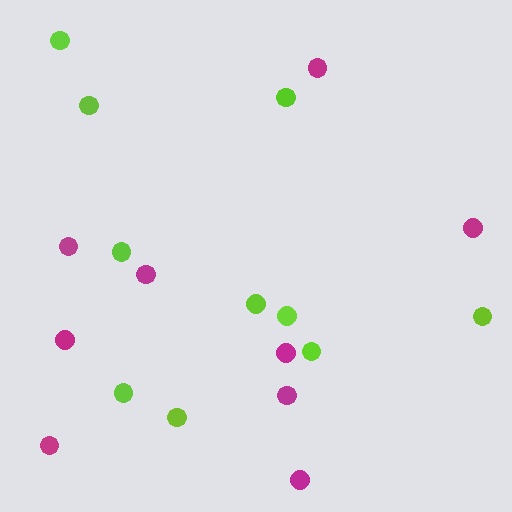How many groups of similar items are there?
There are 2 groups: one group of lime circles (10) and one group of magenta circles (9).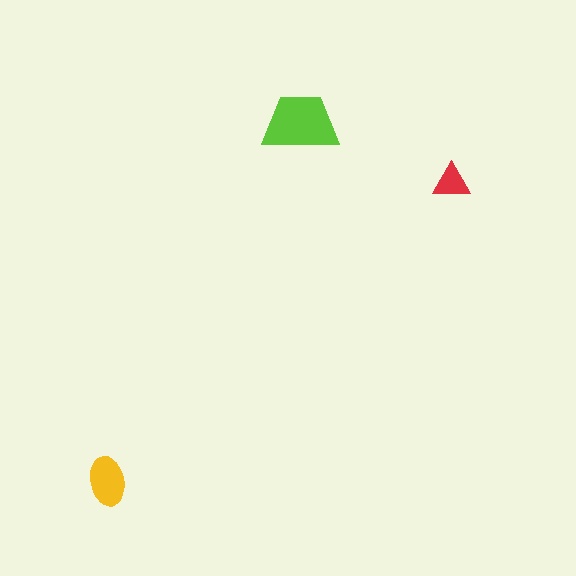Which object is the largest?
The lime trapezoid.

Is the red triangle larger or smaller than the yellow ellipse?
Smaller.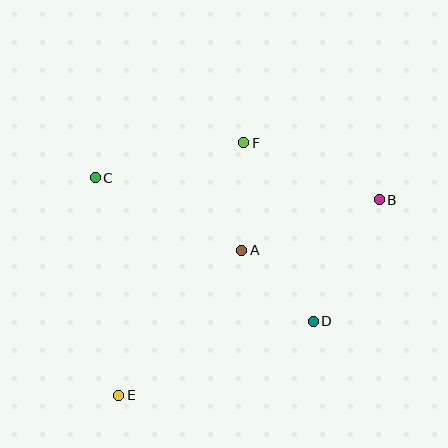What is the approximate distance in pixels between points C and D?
The distance between C and D is approximately 261 pixels.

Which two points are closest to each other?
Points A and D are closest to each other.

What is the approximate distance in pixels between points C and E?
The distance between C and E is approximately 219 pixels.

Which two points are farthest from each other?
Points B and E are farthest from each other.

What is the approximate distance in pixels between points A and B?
The distance between A and B is approximately 146 pixels.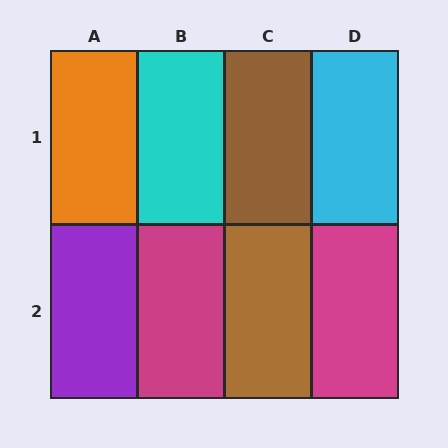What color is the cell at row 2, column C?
Brown.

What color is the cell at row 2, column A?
Purple.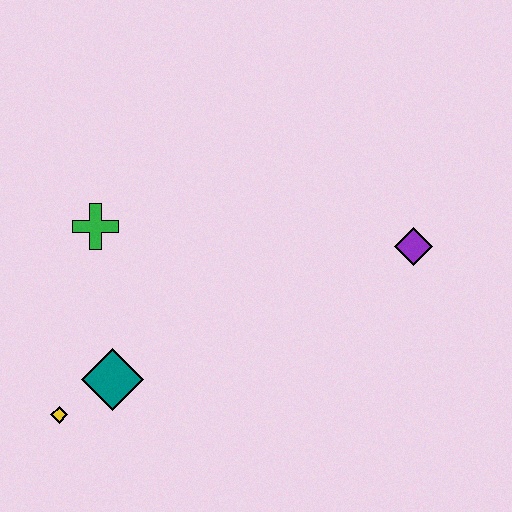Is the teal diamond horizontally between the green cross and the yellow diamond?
No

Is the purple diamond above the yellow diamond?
Yes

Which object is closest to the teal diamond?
The yellow diamond is closest to the teal diamond.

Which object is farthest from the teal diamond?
The purple diamond is farthest from the teal diamond.